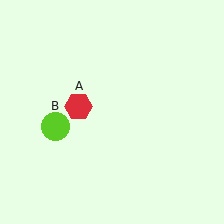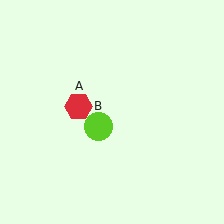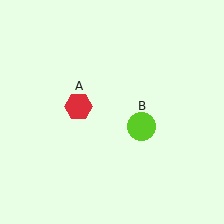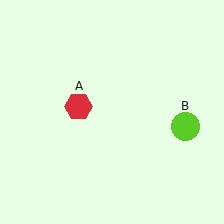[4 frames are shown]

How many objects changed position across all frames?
1 object changed position: lime circle (object B).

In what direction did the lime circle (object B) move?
The lime circle (object B) moved right.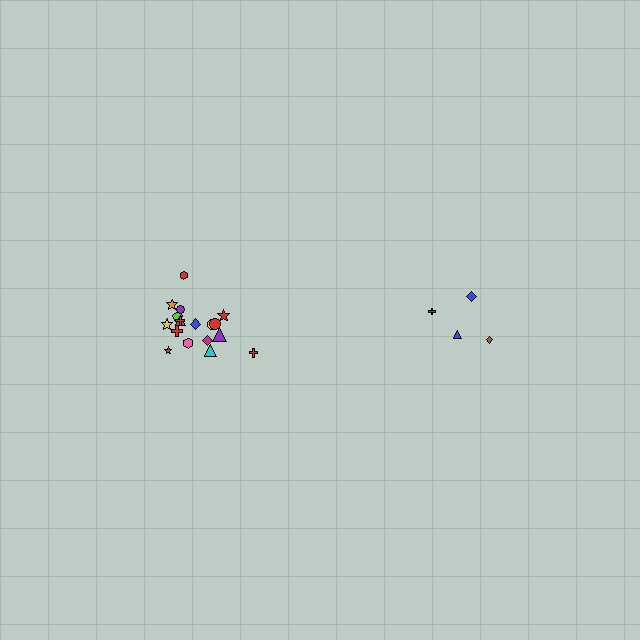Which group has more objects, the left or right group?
The left group.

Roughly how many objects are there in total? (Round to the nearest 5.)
Roughly 20 objects in total.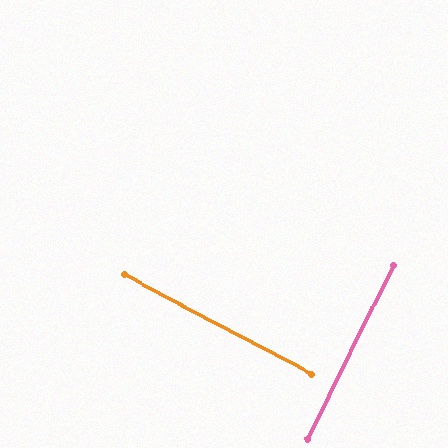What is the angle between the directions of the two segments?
Approximately 89 degrees.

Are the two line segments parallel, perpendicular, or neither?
Perpendicular — they meet at approximately 89°.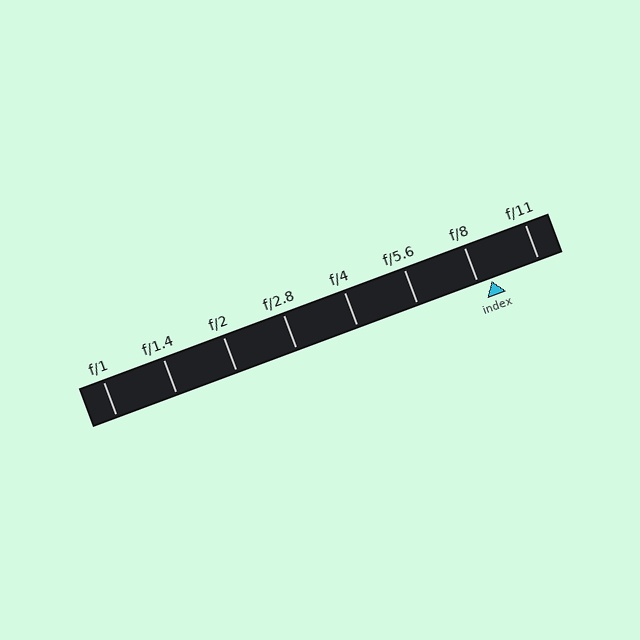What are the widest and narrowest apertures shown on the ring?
The widest aperture shown is f/1 and the narrowest is f/11.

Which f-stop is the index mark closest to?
The index mark is closest to f/8.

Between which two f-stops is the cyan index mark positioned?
The index mark is between f/8 and f/11.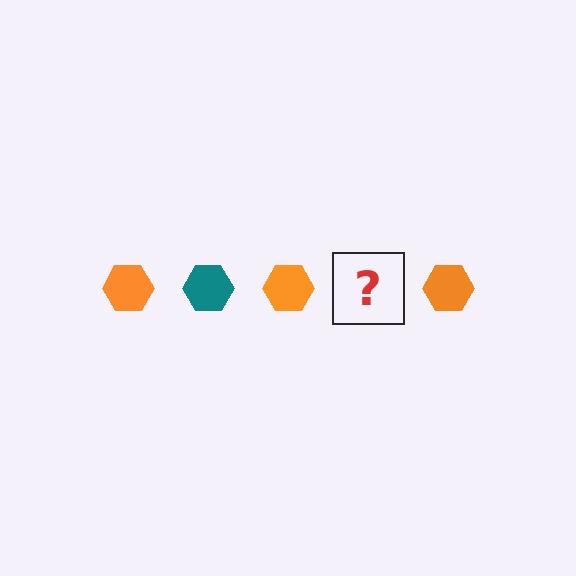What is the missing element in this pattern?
The missing element is a teal hexagon.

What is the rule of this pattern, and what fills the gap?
The rule is that the pattern cycles through orange, teal hexagons. The gap should be filled with a teal hexagon.